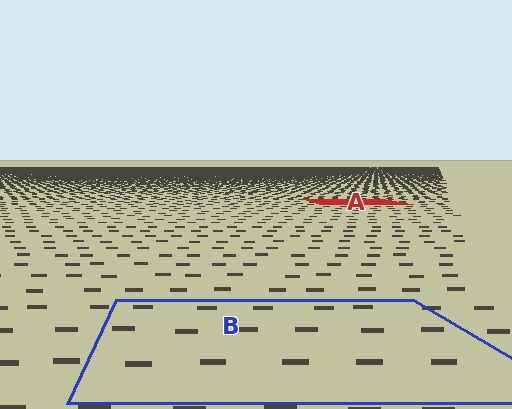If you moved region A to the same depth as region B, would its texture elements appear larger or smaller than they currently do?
They would appear larger. At a closer depth, the same texture elements are projected at a bigger on-screen size.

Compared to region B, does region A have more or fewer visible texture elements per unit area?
Region A has more texture elements per unit area — they are packed more densely because it is farther away.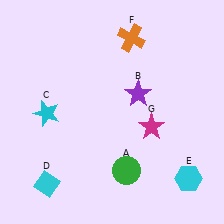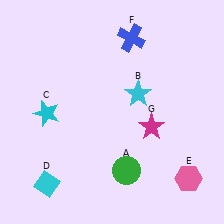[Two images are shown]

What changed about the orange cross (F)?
In Image 1, F is orange. In Image 2, it changed to blue.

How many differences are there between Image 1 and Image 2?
There are 3 differences between the two images.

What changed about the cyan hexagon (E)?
In Image 1, E is cyan. In Image 2, it changed to pink.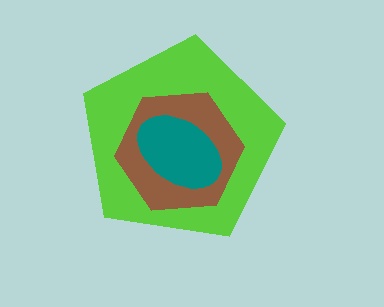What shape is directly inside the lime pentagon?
The brown hexagon.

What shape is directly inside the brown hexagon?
The teal ellipse.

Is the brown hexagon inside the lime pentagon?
Yes.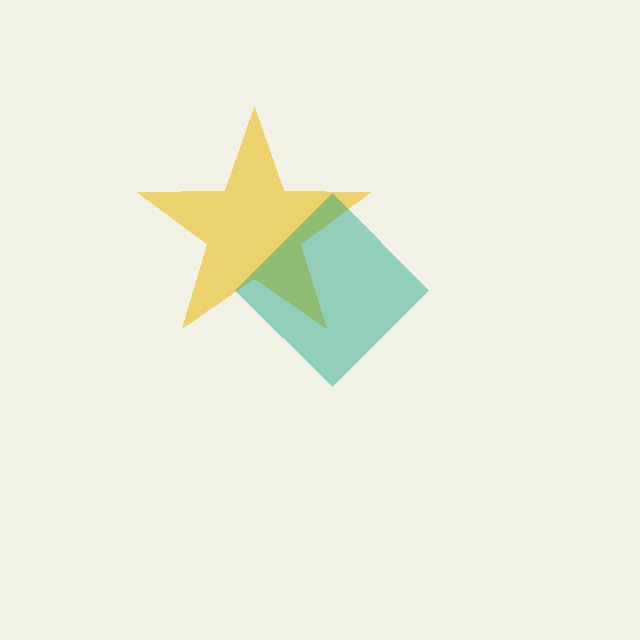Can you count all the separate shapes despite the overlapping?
Yes, there are 2 separate shapes.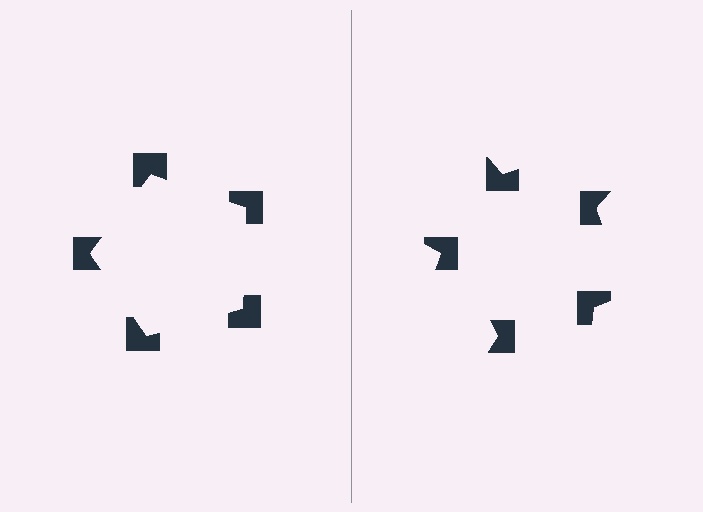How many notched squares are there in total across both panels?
10 — 5 on each side.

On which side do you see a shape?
An illusory pentagon appears on the left side. On the right side the wedge cuts are rotated, so no coherent shape forms.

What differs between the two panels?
The notched squares are positioned identically on both sides; only the wedge orientations differ. On the left they align to a pentagon; on the right they are misaligned.